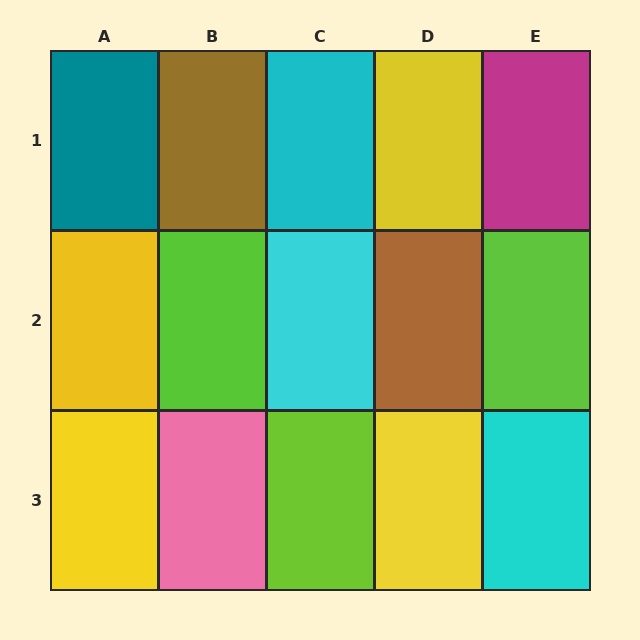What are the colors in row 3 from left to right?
Yellow, pink, lime, yellow, cyan.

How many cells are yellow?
4 cells are yellow.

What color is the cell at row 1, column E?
Magenta.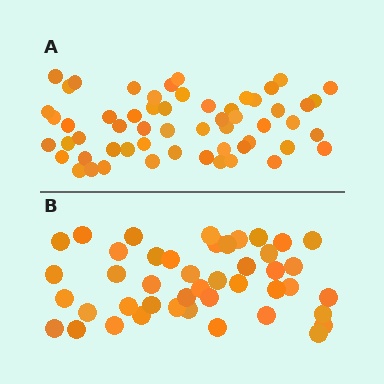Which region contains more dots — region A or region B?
Region A (the top region) has more dots.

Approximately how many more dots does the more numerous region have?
Region A has approximately 15 more dots than region B.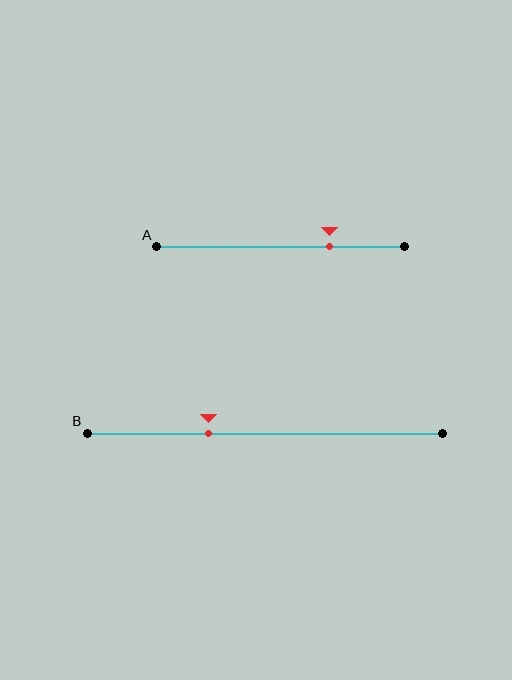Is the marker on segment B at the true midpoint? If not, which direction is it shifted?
No, the marker on segment B is shifted to the left by about 16% of the segment length.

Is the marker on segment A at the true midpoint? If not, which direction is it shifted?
No, the marker on segment A is shifted to the right by about 20% of the segment length.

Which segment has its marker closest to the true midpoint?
Segment B has its marker closest to the true midpoint.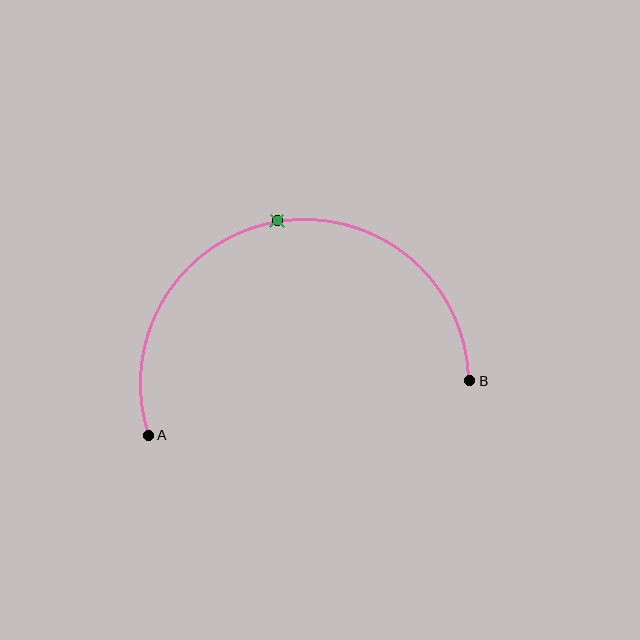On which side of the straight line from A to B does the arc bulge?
The arc bulges above the straight line connecting A and B.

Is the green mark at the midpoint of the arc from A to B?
Yes. The green mark lies on the arc at equal arc-length from both A and B — it is the arc midpoint.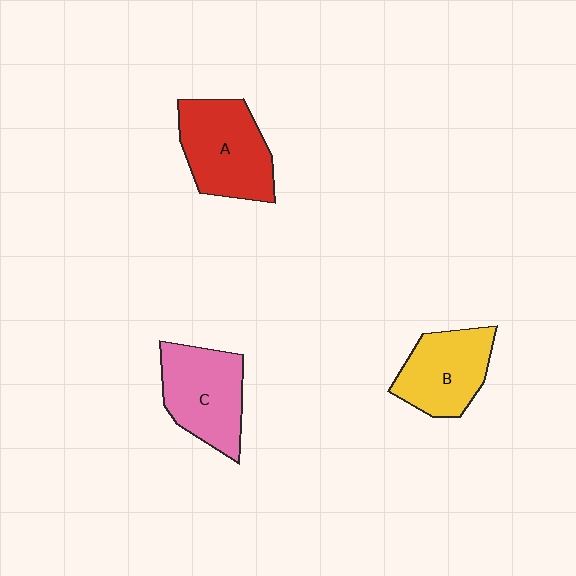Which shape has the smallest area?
Shape B (yellow).